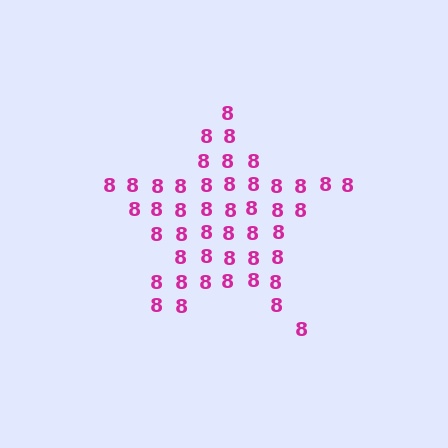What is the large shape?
The large shape is a star.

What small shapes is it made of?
It is made of small digit 8's.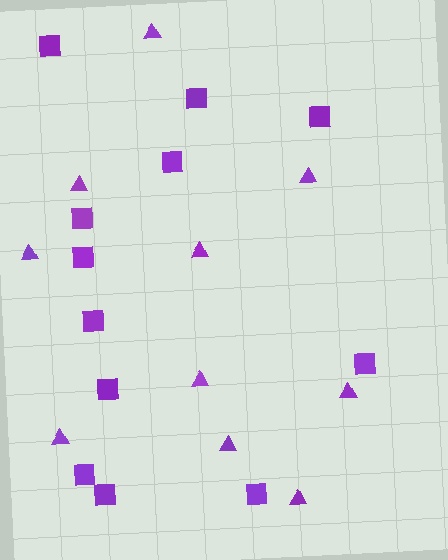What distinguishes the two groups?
There are 2 groups: one group of triangles (10) and one group of squares (12).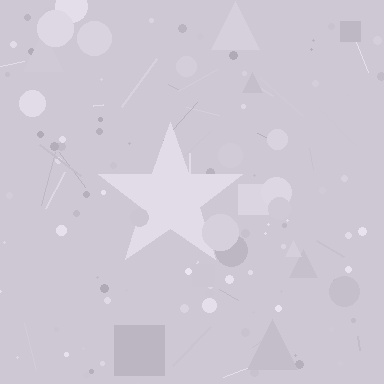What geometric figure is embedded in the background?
A star is embedded in the background.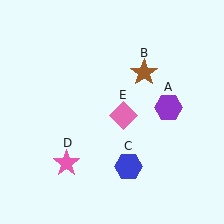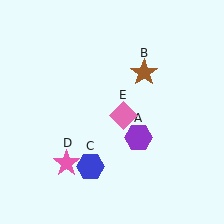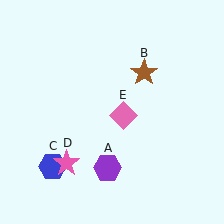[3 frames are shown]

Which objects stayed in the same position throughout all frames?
Brown star (object B) and pink star (object D) and pink diamond (object E) remained stationary.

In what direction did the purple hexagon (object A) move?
The purple hexagon (object A) moved down and to the left.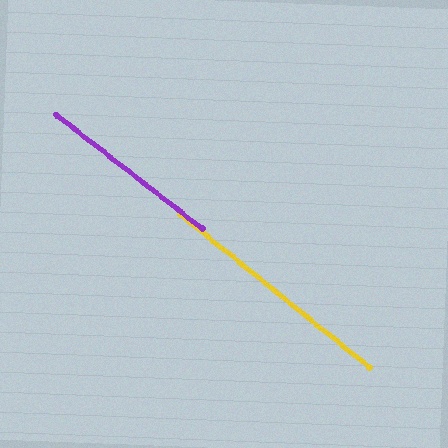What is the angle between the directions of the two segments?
Approximately 1 degree.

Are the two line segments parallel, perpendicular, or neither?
Parallel — their directions differ by only 1.3°.